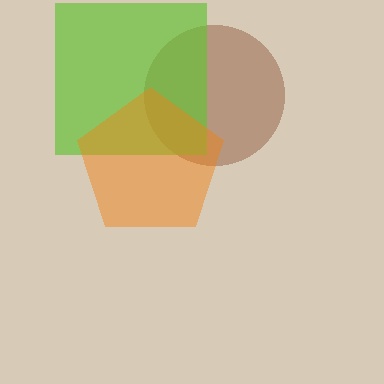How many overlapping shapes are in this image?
There are 3 overlapping shapes in the image.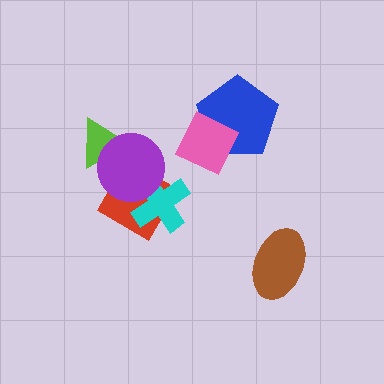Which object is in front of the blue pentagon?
The pink diamond is in front of the blue pentagon.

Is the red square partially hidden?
Yes, it is partially covered by another shape.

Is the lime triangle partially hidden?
Yes, it is partially covered by another shape.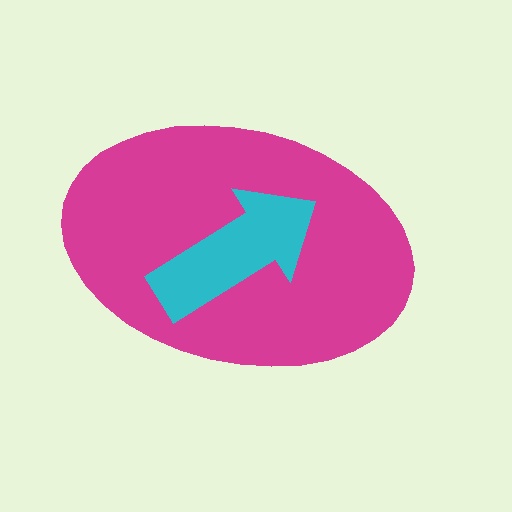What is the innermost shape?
The cyan arrow.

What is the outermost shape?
The magenta ellipse.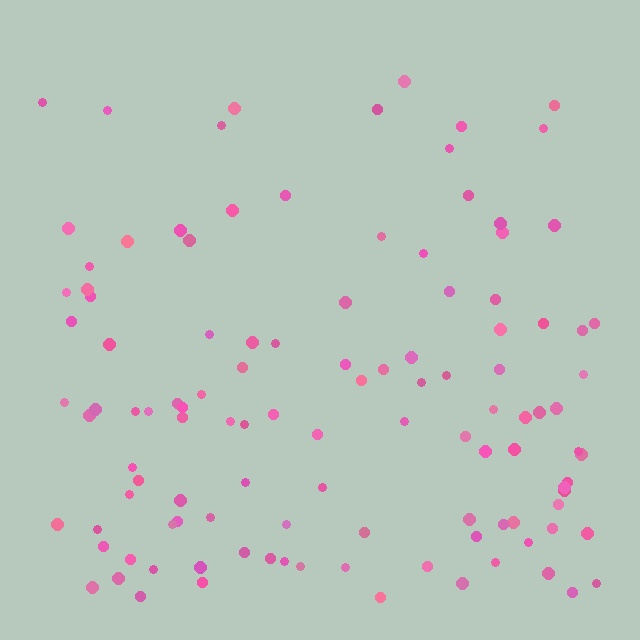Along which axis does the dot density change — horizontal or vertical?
Vertical.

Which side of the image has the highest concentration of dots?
The bottom.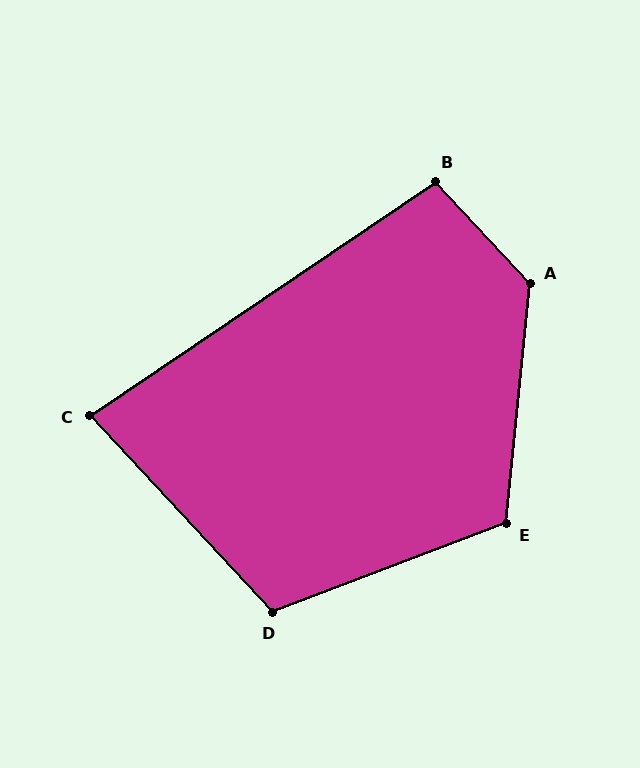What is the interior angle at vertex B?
Approximately 99 degrees (obtuse).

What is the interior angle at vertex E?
Approximately 116 degrees (obtuse).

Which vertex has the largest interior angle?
A, at approximately 132 degrees.